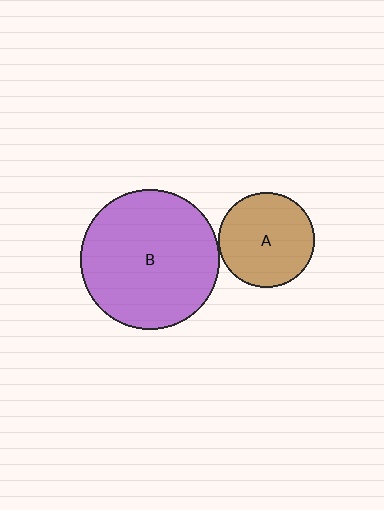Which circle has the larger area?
Circle B (purple).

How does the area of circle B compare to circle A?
Approximately 2.1 times.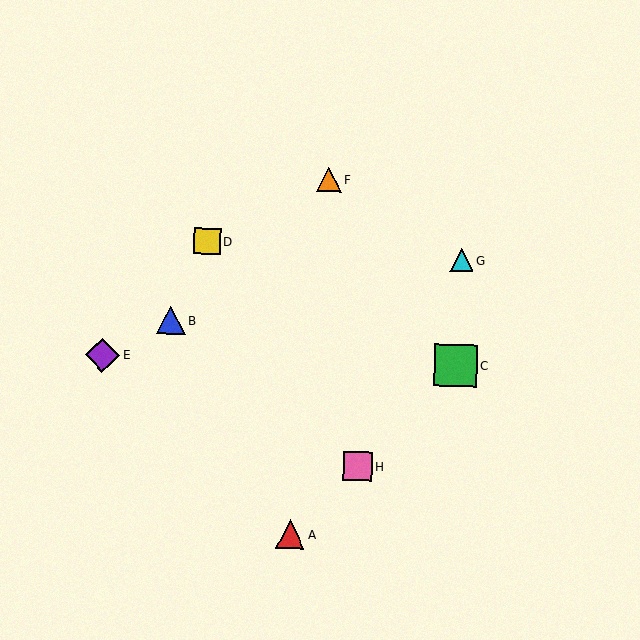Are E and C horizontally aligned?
Yes, both are at y≈355.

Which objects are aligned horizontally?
Objects C, E are aligned horizontally.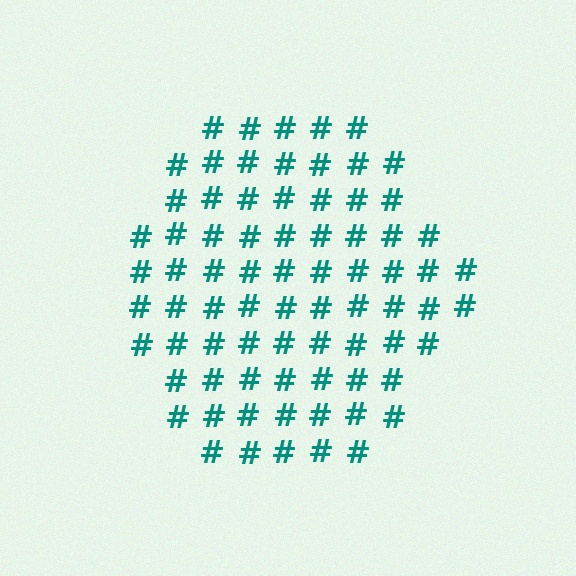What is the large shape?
The large shape is a hexagon.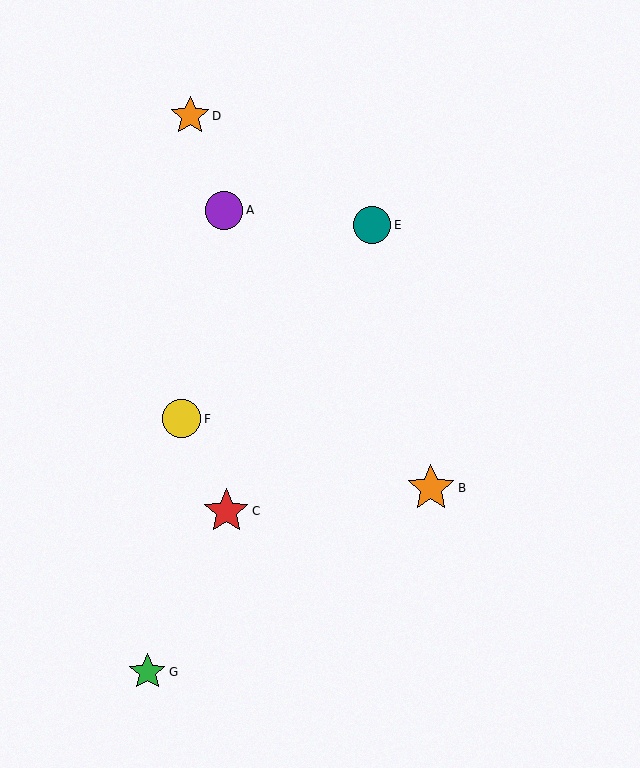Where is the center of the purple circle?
The center of the purple circle is at (224, 210).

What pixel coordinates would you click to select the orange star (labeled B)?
Click at (431, 488) to select the orange star B.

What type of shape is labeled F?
Shape F is a yellow circle.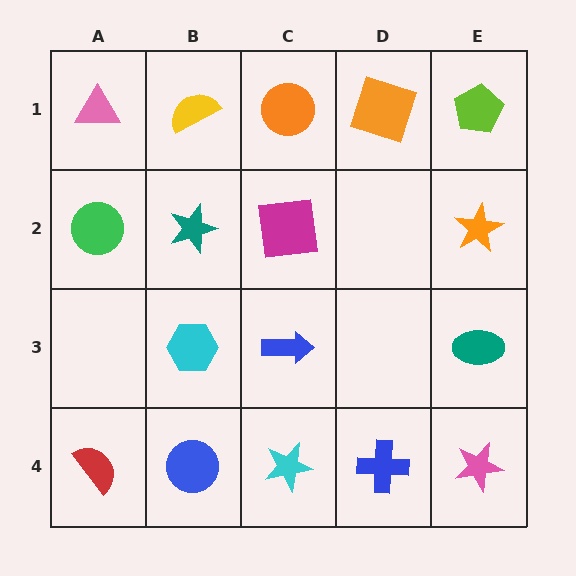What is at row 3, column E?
A teal ellipse.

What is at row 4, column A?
A red semicircle.